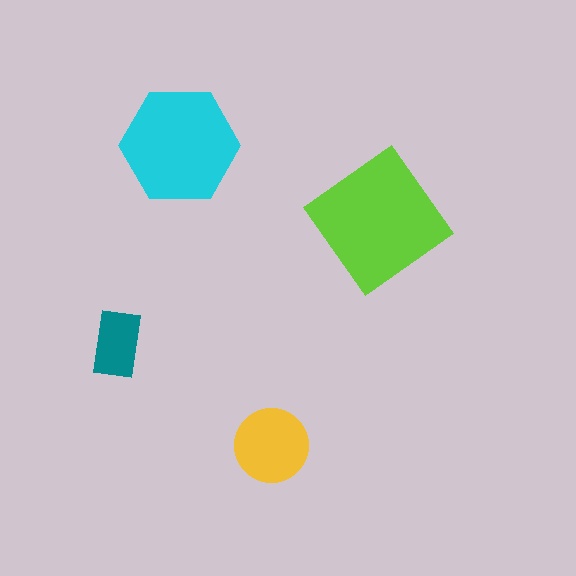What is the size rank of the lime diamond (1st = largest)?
1st.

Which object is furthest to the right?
The lime diamond is rightmost.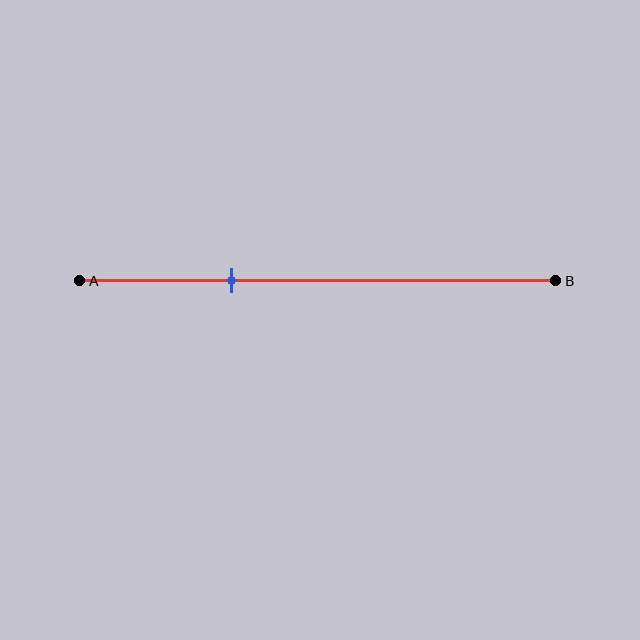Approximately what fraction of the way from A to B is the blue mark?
The blue mark is approximately 30% of the way from A to B.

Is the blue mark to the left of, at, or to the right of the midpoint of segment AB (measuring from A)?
The blue mark is to the left of the midpoint of segment AB.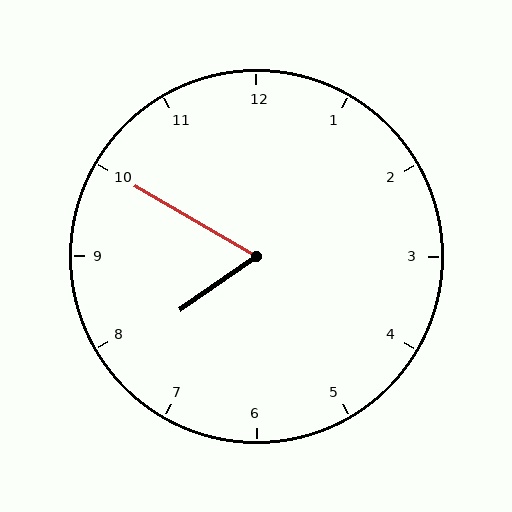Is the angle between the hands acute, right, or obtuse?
It is acute.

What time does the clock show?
7:50.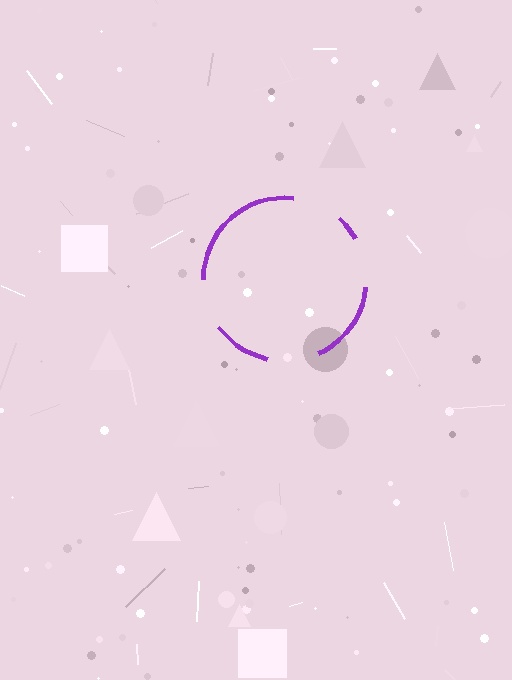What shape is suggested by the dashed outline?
The dashed outline suggests a circle.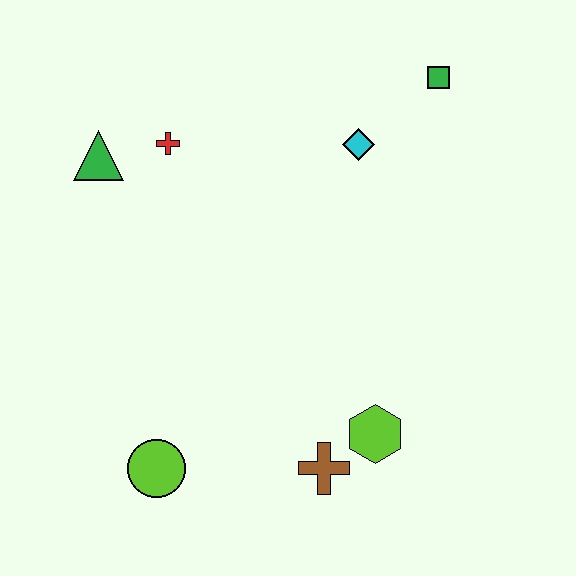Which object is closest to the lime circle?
The brown cross is closest to the lime circle.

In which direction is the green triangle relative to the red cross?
The green triangle is to the left of the red cross.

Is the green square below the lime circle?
No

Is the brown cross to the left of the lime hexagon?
Yes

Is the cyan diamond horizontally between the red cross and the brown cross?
No